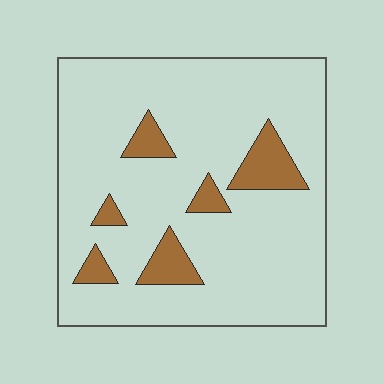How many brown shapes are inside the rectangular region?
6.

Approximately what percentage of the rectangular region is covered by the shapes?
Approximately 15%.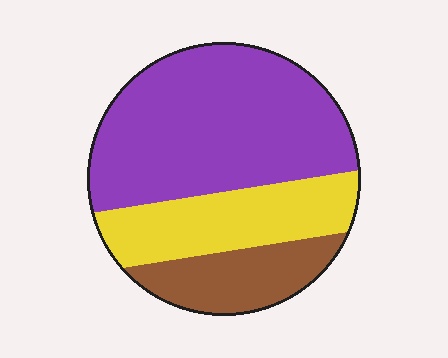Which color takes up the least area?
Brown, at roughly 20%.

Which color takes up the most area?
Purple, at roughly 55%.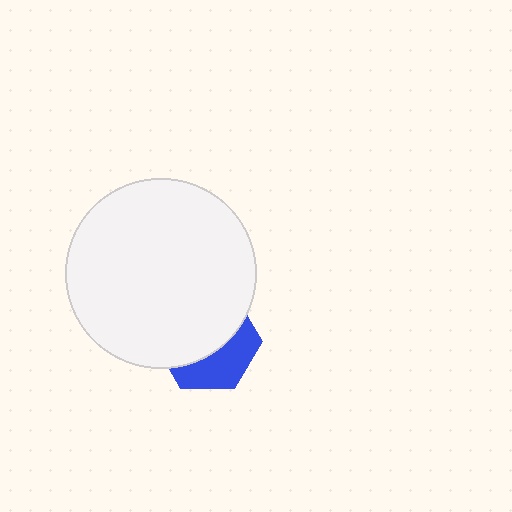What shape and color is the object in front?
The object in front is a white circle.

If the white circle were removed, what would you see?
You would see the complete blue hexagon.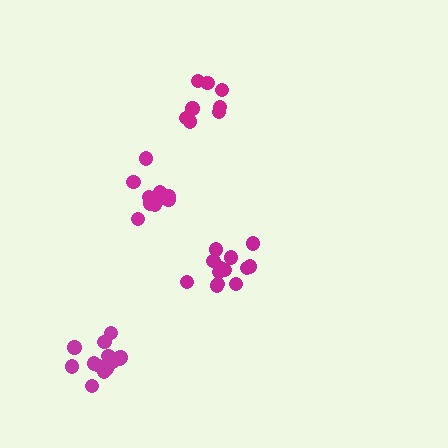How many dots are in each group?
Group 1: 10 dots, Group 2: 13 dots, Group 3: 9 dots, Group 4: 14 dots (46 total).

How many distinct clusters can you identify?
There are 4 distinct clusters.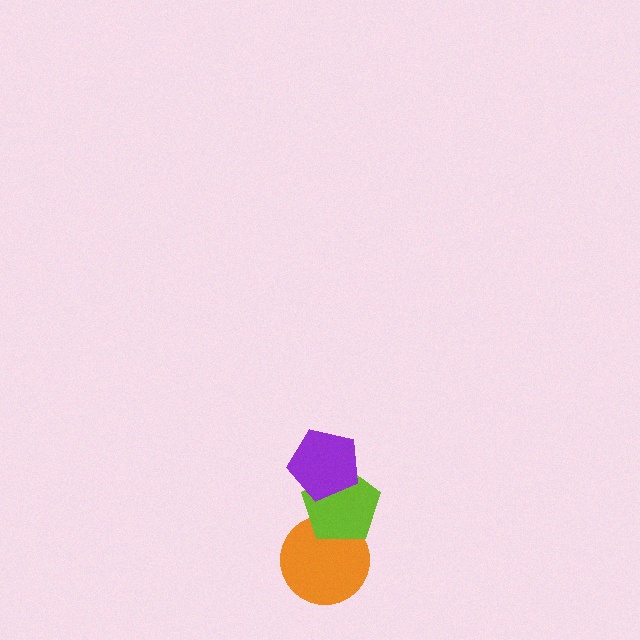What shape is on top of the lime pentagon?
The purple pentagon is on top of the lime pentagon.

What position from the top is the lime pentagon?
The lime pentagon is 2nd from the top.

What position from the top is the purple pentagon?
The purple pentagon is 1st from the top.